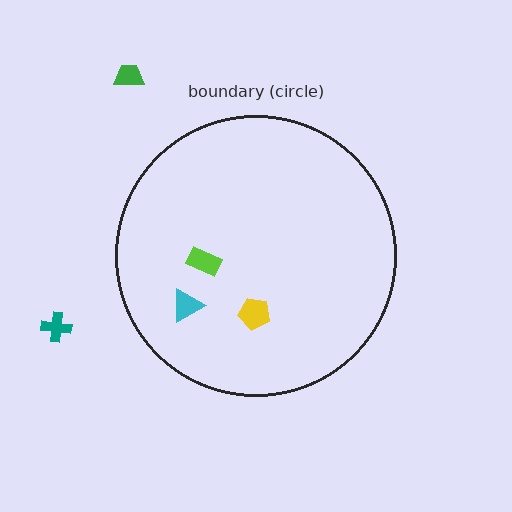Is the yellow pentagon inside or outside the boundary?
Inside.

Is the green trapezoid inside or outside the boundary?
Outside.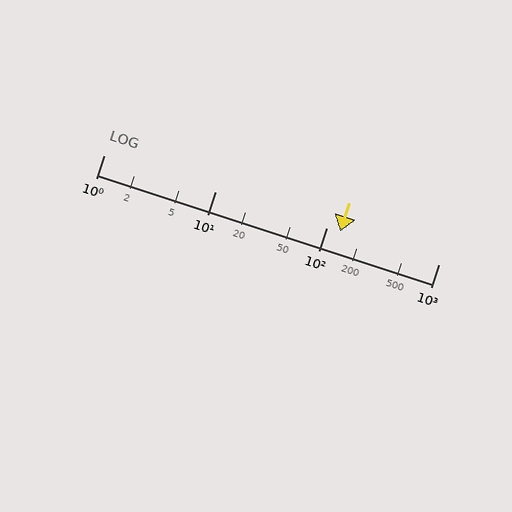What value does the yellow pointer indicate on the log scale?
The pointer indicates approximately 130.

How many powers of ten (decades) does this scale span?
The scale spans 3 decades, from 1 to 1000.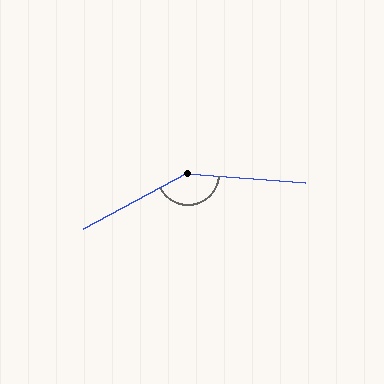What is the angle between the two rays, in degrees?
Approximately 148 degrees.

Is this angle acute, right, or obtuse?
It is obtuse.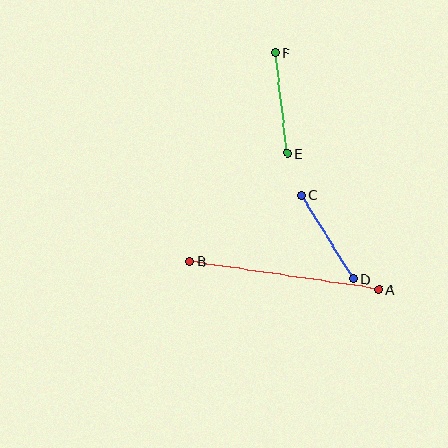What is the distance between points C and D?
The distance is approximately 98 pixels.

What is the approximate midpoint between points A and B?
The midpoint is at approximately (284, 276) pixels.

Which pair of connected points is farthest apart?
Points A and B are farthest apart.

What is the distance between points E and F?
The distance is approximately 101 pixels.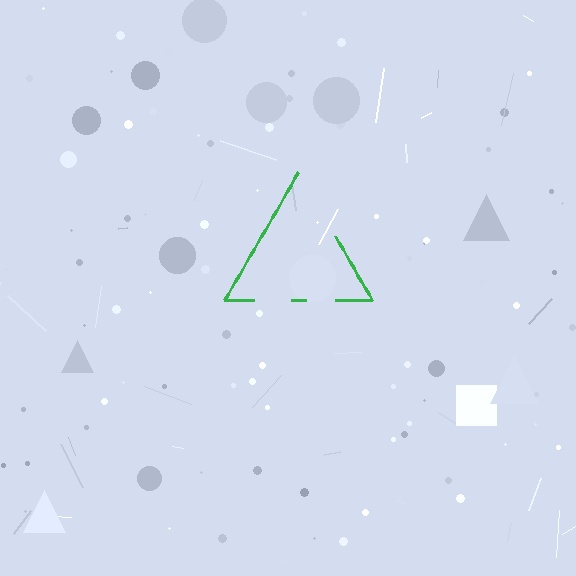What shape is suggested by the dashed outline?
The dashed outline suggests a triangle.